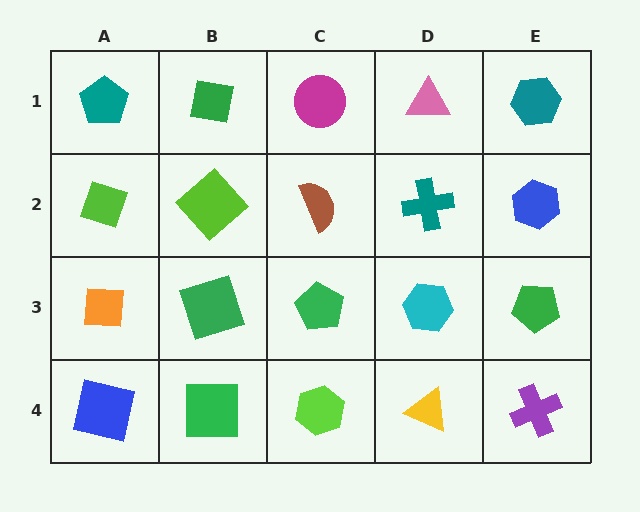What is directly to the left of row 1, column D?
A magenta circle.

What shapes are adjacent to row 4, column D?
A cyan hexagon (row 3, column D), a lime hexagon (row 4, column C), a purple cross (row 4, column E).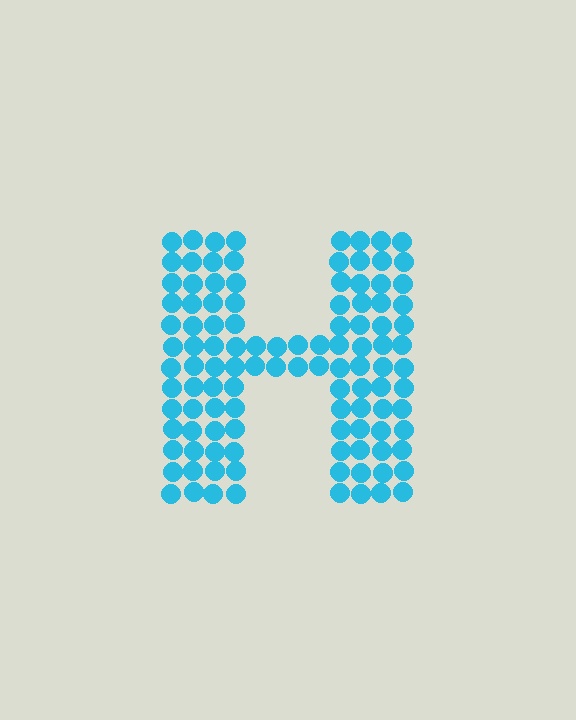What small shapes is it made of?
It is made of small circles.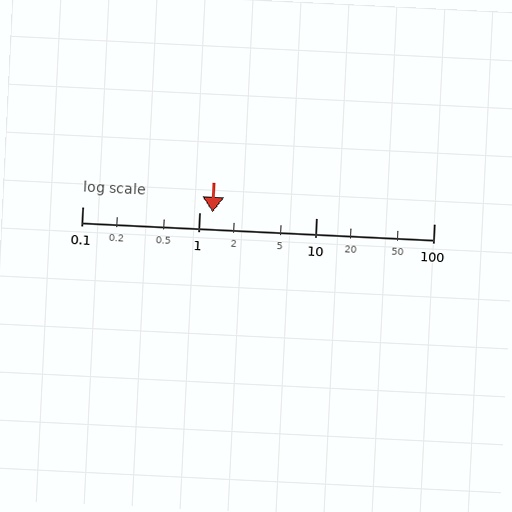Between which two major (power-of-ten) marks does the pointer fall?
The pointer is between 1 and 10.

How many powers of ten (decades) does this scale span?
The scale spans 3 decades, from 0.1 to 100.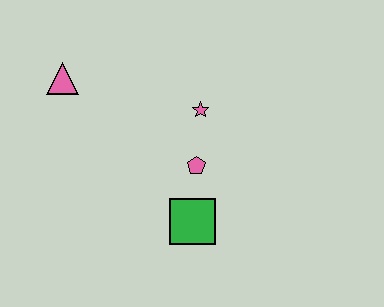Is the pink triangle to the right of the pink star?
No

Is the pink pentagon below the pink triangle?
Yes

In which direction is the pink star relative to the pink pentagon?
The pink star is above the pink pentagon.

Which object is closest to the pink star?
The pink pentagon is closest to the pink star.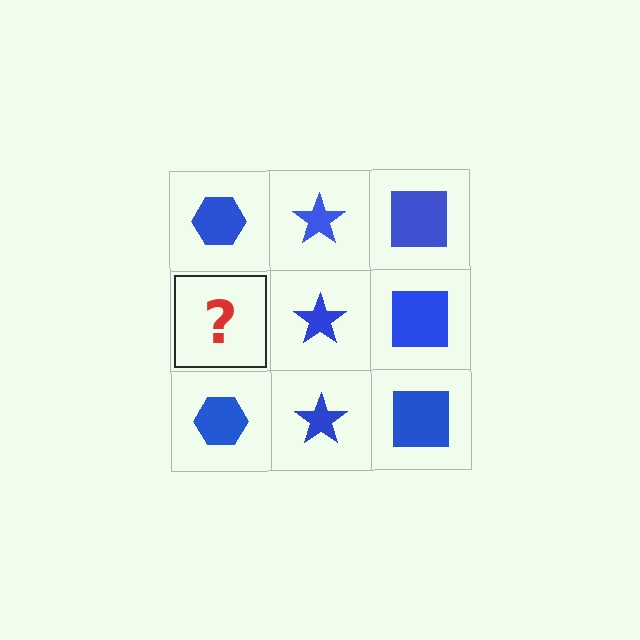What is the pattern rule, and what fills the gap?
The rule is that each column has a consistent shape. The gap should be filled with a blue hexagon.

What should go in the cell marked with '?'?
The missing cell should contain a blue hexagon.